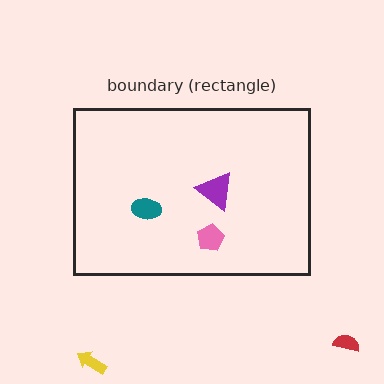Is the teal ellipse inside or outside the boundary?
Inside.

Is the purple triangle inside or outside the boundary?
Inside.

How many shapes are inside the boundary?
3 inside, 2 outside.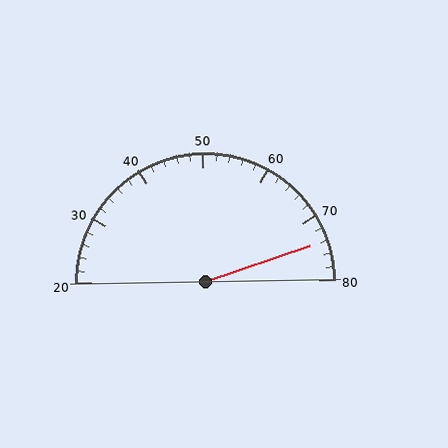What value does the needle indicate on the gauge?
The needle indicates approximately 74.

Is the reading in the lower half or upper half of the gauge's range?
The reading is in the upper half of the range (20 to 80).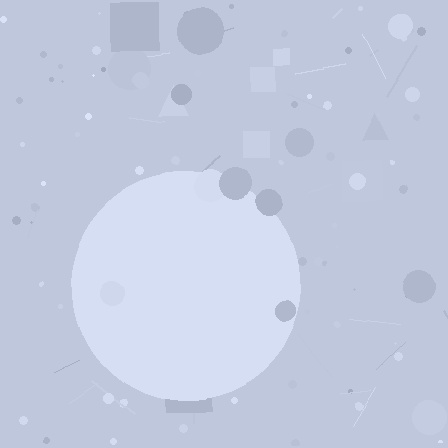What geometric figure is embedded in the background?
A circle is embedded in the background.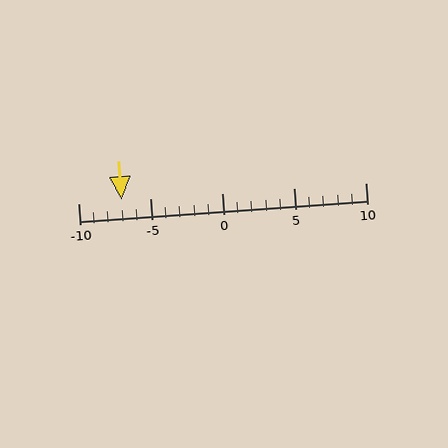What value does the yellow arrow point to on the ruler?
The yellow arrow points to approximately -7.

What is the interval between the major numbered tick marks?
The major tick marks are spaced 5 units apart.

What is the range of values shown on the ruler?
The ruler shows values from -10 to 10.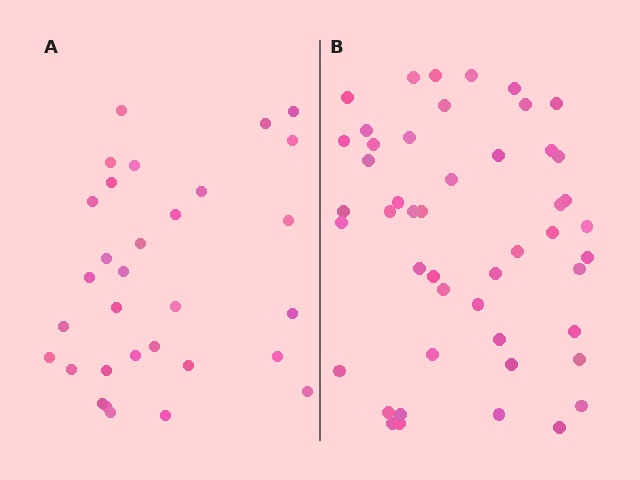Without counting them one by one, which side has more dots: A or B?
Region B (the right region) has more dots.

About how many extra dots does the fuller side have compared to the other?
Region B has approximately 15 more dots than region A.